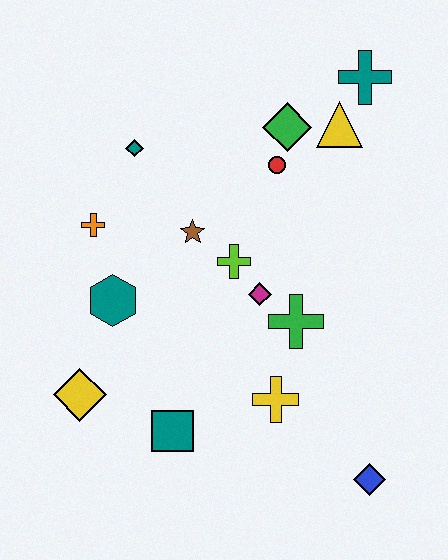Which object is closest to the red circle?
The green diamond is closest to the red circle.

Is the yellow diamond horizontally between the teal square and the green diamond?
No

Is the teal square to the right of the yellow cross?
No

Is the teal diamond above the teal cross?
No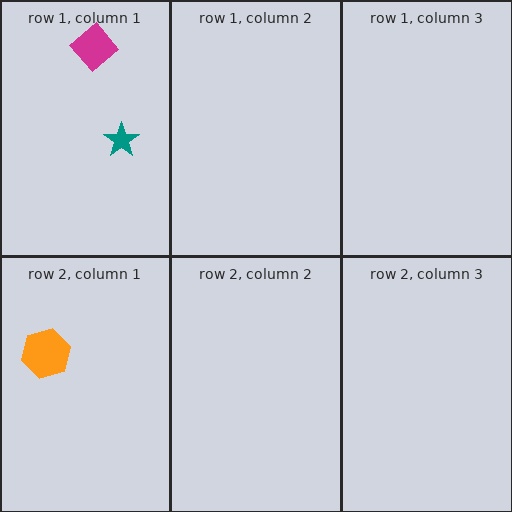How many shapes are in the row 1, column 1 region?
2.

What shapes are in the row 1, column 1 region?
The magenta diamond, the teal star.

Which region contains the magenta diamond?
The row 1, column 1 region.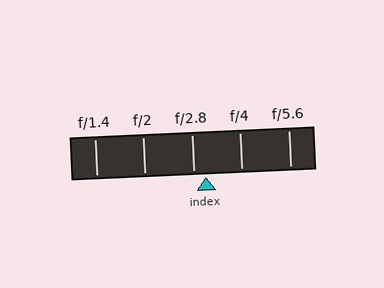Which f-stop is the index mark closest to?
The index mark is closest to f/2.8.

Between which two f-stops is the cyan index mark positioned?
The index mark is between f/2.8 and f/4.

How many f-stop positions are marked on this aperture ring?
There are 5 f-stop positions marked.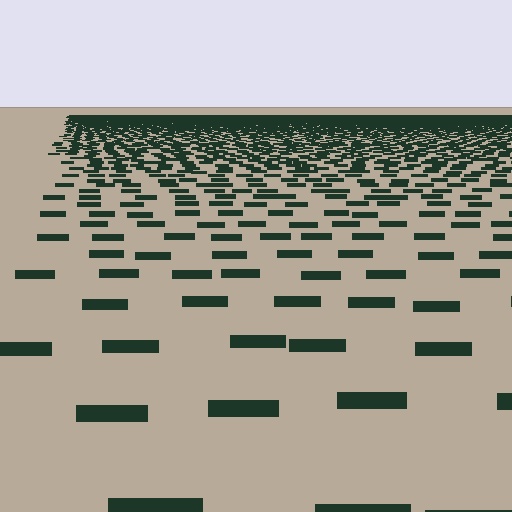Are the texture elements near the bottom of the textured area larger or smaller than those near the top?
Larger. Near the bottom, elements are closer to the viewer and appear at a bigger on-screen size.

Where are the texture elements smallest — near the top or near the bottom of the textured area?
Near the top.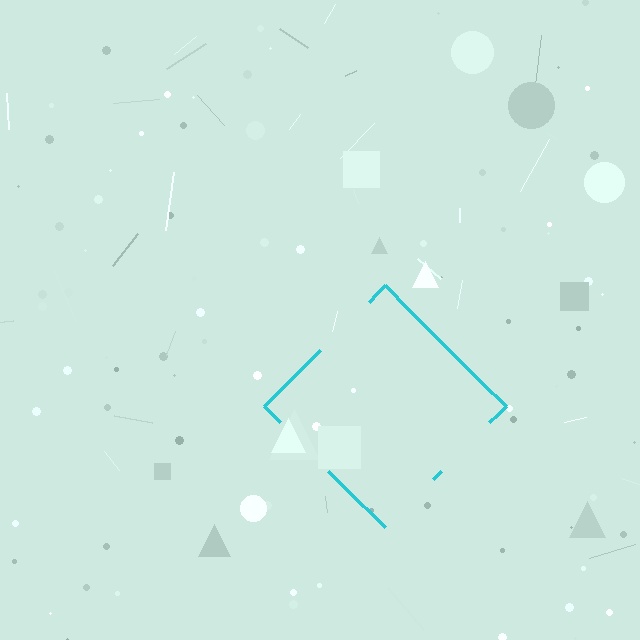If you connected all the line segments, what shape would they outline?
They would outline a diamond.